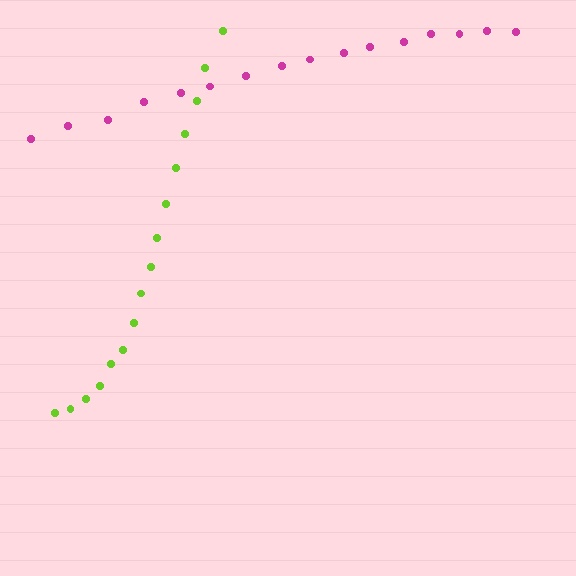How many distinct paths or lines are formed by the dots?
There are 2 distinct paths.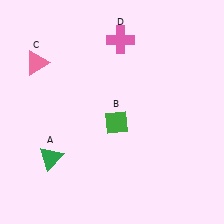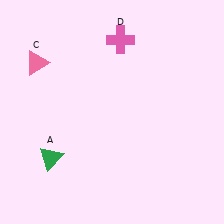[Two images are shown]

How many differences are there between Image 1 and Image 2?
There is 1 difference between the two images.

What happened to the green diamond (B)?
The green diamond (B) was removed in Image 2. It was in the bottom-right area of Image 1.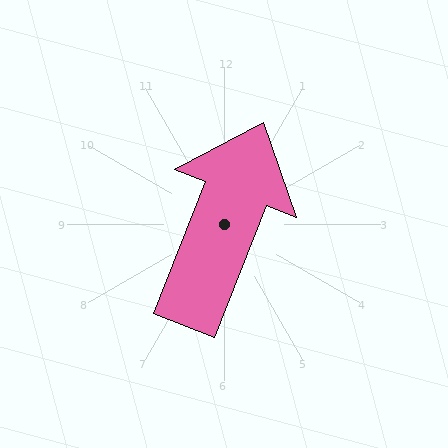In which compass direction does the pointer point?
North.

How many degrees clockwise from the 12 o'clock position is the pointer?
Approximately 21 degrees.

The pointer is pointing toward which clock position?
Roughly 1 o'clock.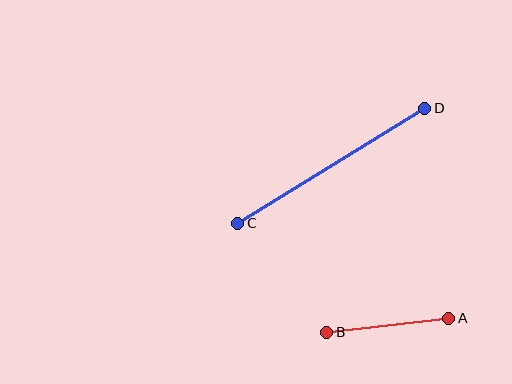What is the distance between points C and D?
The distance is approximately 219 pixels.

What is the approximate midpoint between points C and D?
The midpoint is at approximately (331, 166) pixels.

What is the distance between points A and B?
The distance is approximately 123 pixels.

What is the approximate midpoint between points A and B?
The midpoint is at approximately (388, 325) pixels.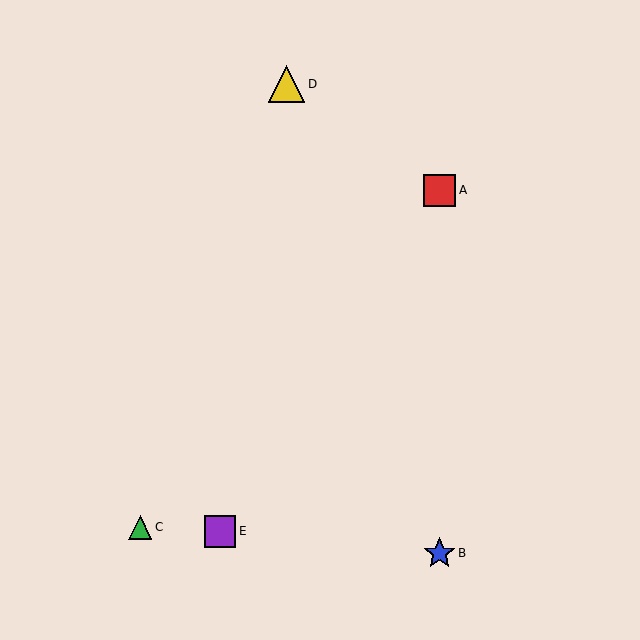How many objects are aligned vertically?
2 objects (A, B) are aligned vertically.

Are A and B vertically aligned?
Yes, both are at x≈439.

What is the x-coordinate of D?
Object D is at x≈287.